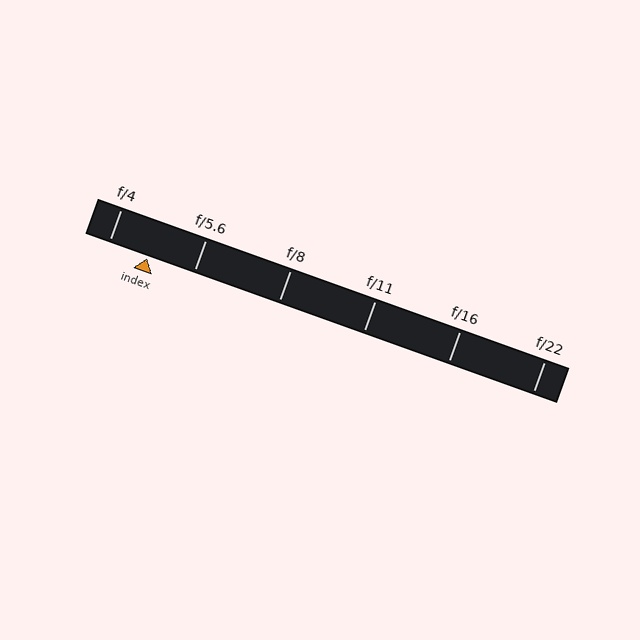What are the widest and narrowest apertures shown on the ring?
The widest aperture shown is f/4 and the narrowest is f/22.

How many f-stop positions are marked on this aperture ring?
There are 6 f-stop positions marked.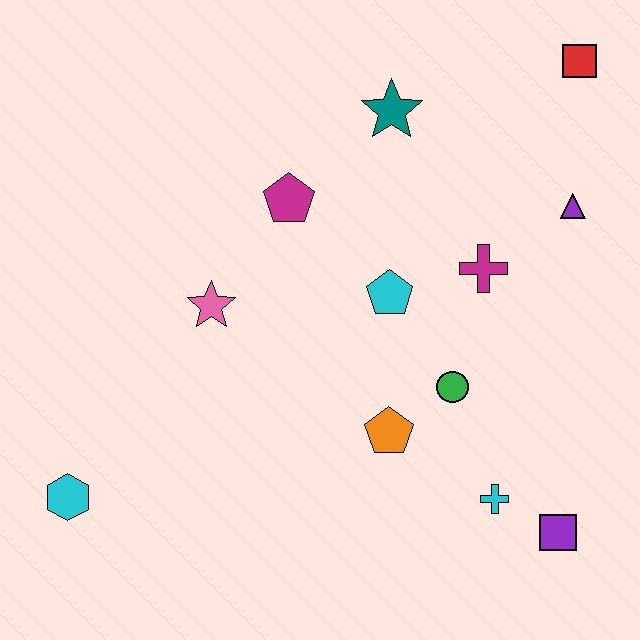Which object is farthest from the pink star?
The red square is farthest from the pink star.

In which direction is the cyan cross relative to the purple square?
The cyan cross is to the left of the purple square.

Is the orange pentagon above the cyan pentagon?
No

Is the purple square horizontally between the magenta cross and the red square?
Yes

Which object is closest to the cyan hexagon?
The pink star is closest to the cyan hexagon.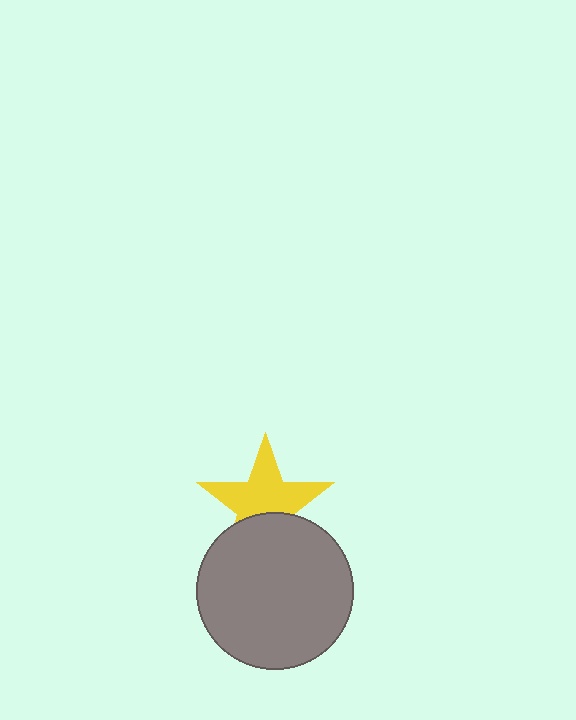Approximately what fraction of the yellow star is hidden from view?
Roughly 36% of the yellow star is hidden behind the gray circle.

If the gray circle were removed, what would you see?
You would see the complete yellow star.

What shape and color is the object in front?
The object in front is a gray circle.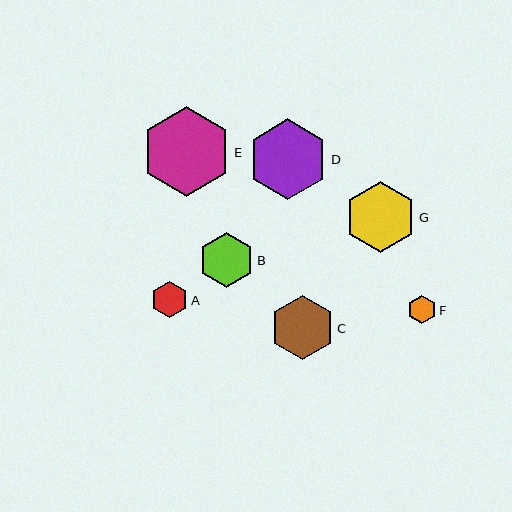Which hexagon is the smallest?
Hexagon F is the smallest with a size of approximately 28 pixels.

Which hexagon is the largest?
Hexagon E is the largest with a size of approximately 89 pixels.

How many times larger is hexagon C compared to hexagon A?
Hexagon C is approximately 1.7 times the size of hexagon A.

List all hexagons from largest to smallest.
From largest to smallest: E, D, G, C, B, A, F.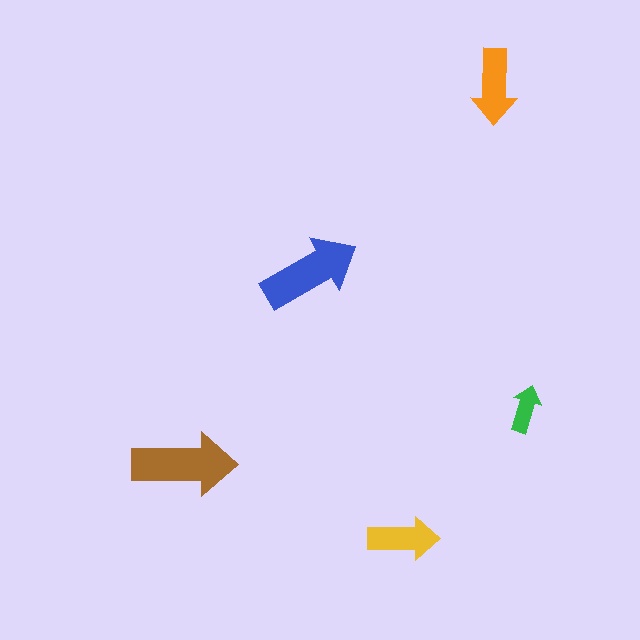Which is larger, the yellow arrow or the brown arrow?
The brown one.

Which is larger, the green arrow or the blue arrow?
The blue one.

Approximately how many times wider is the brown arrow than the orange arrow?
About 1.5 times wider.